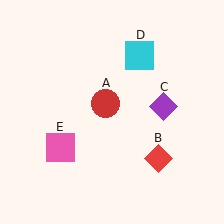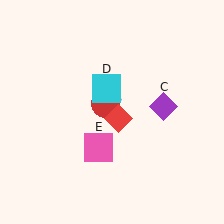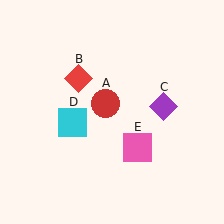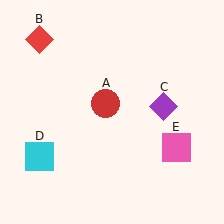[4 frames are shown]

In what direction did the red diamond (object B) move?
The red diamond (object B) moved up and to the left.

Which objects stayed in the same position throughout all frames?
Red circle (object A) and purple diamond (object C) remained stationary.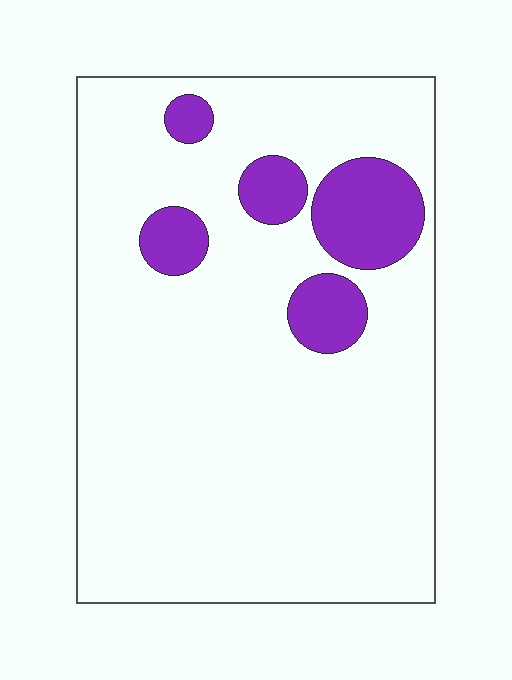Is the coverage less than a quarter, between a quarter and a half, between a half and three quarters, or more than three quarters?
Less than a quarter.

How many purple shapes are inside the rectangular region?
5.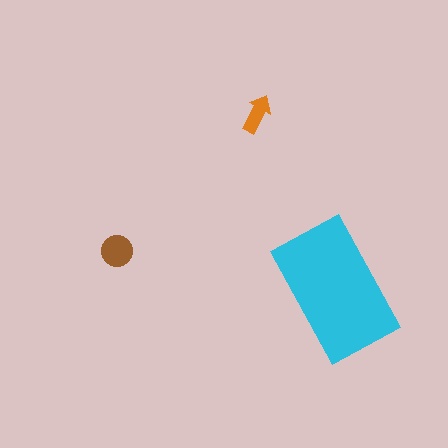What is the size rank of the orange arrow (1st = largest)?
3rd.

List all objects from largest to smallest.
The cyan rectangle, the brown circle, the orange arrow.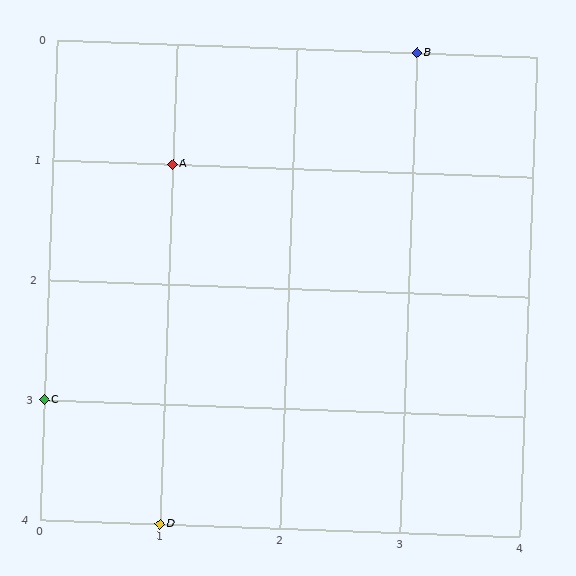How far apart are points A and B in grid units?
Points A and B are 2 columns and 1 row apart (about 2.2 grid units diagonally).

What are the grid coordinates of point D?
Point D is at grid coordinates (1, 4).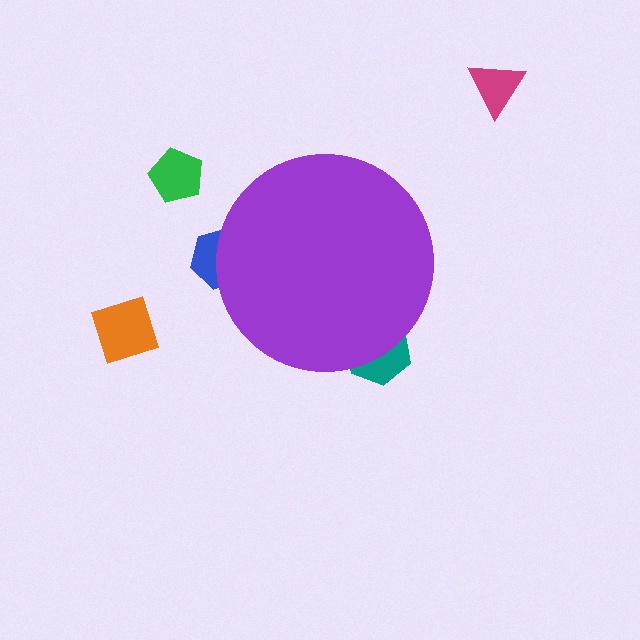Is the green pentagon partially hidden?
No, the green pentagon is fully visible.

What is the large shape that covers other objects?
A purple circle.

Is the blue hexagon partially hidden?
Yes, the blue hexagon is partially hidden behind the purple circle.